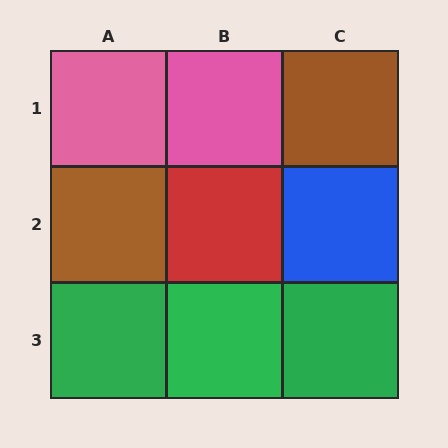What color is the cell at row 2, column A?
Brown.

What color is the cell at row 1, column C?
Brown.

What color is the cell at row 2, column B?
Red.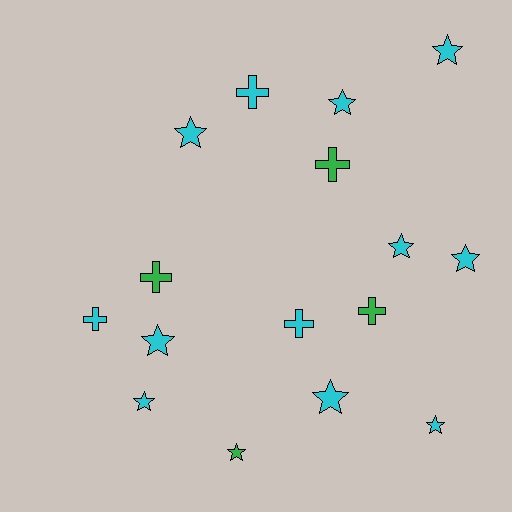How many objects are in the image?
There are 16 objects.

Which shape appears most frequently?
Star, with 10 objects.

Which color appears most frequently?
Cyan, with 12 objects.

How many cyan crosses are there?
There are 3 cyan crosses.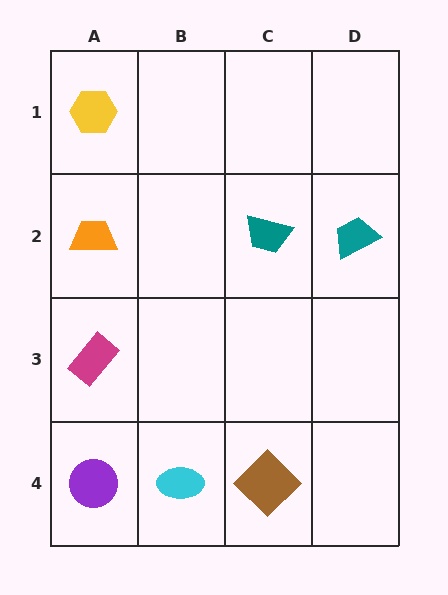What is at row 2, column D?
A teal trapezoid.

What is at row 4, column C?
A brown diamond.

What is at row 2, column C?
A teal trapezoid.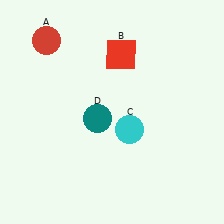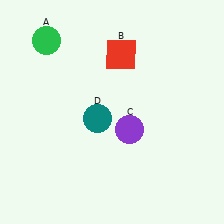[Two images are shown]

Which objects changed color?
A changed from red to green. C changed from cyan to purple.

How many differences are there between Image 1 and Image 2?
There are 2 differences between the two images.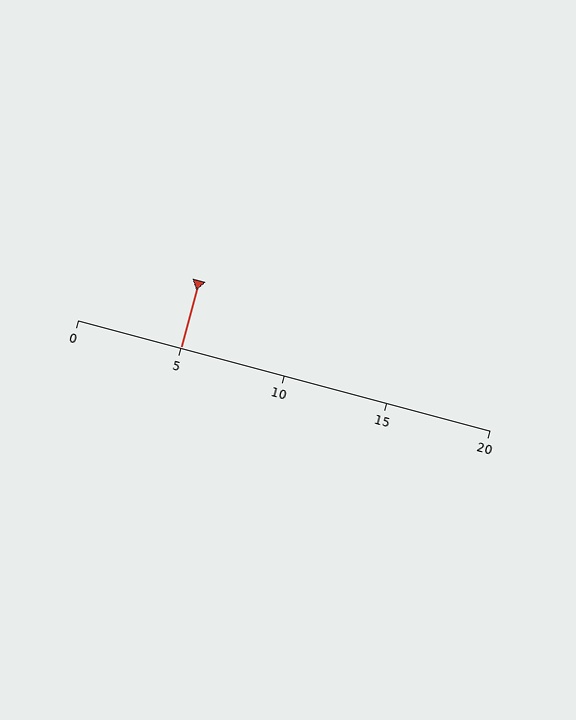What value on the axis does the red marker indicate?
The marker indicates approximately 5.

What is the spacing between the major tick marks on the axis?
The major ticks are spaced 5 apart.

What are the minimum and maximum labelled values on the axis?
The axis runs from 0 to 20.